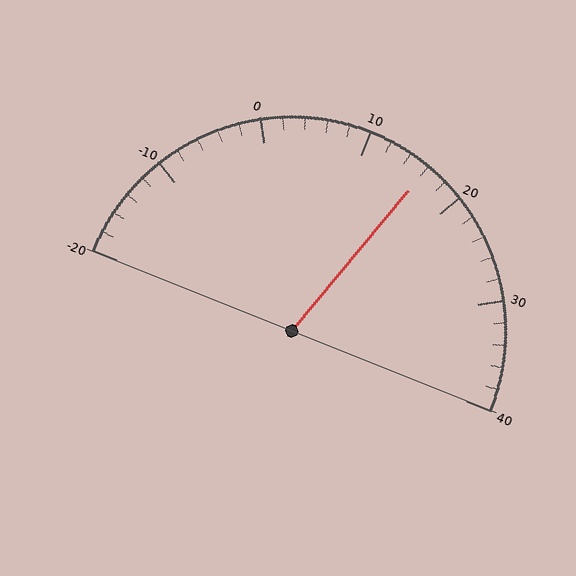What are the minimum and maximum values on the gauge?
The gauge ranges from -20 to 40.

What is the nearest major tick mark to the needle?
The nearest major tick mark is 20.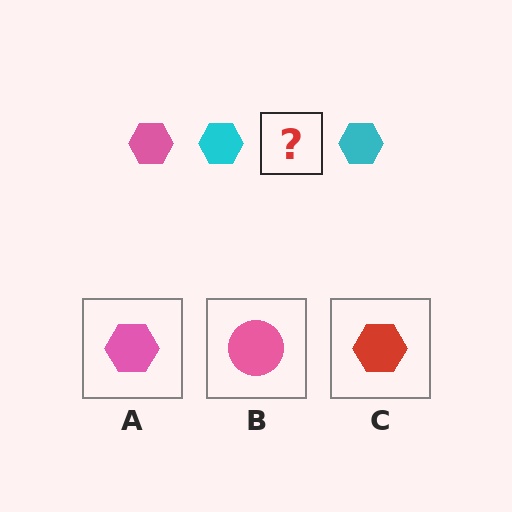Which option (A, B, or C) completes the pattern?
A.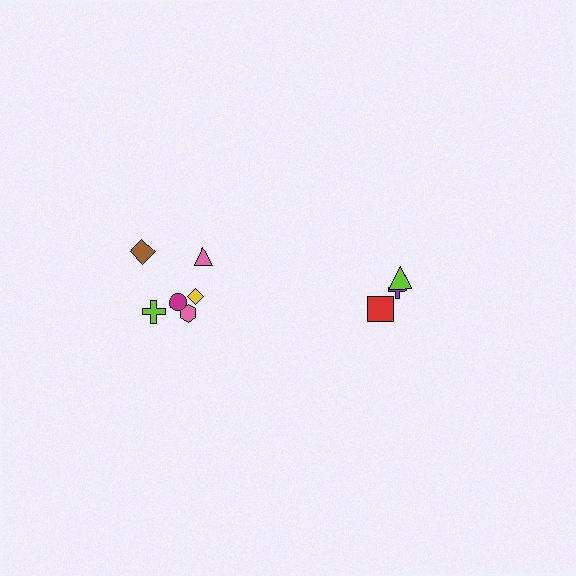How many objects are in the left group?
There are 6 objects.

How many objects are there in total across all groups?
There are 9 objects.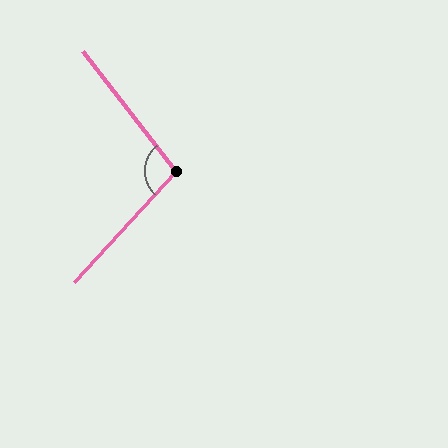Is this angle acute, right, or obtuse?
It is obtuse.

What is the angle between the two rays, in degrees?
Approximately 100 degrees.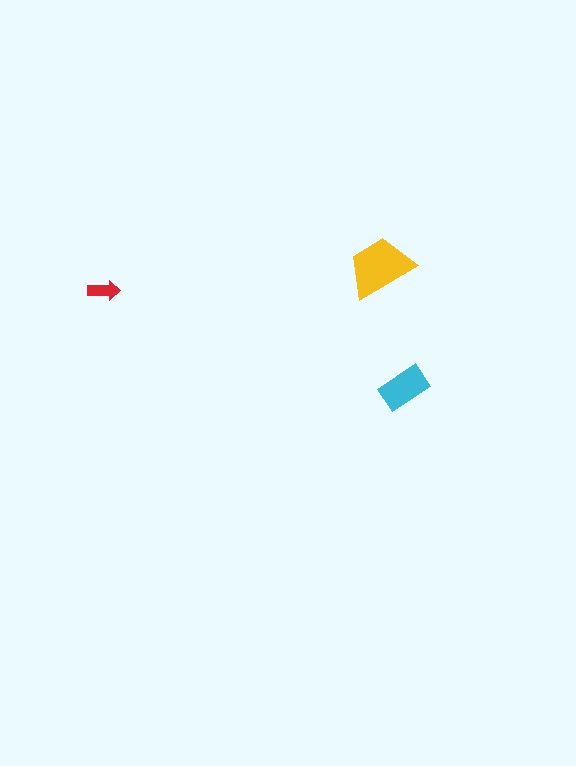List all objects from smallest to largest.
The red arrow, the cyan rectangle, the yellow trapezoid.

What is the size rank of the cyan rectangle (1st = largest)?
2nd.